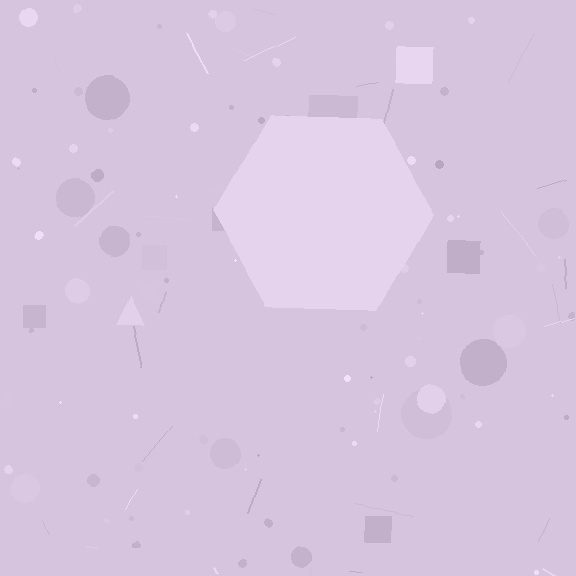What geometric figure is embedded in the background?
A hexagon is embedded in the background.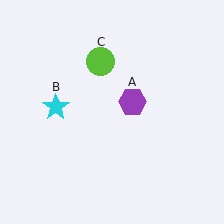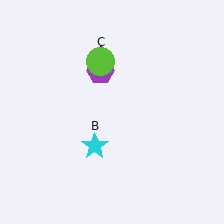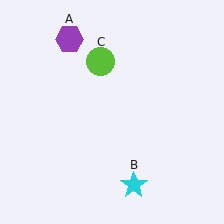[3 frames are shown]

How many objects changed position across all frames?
2 objects changed position: purple hexagon (object A), cyan star (object B).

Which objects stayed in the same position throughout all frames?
Lime circle (object C) remained stationary.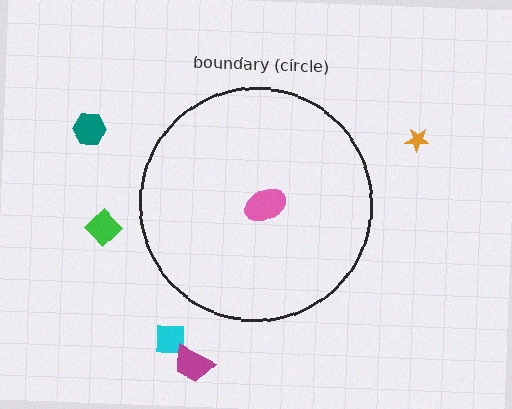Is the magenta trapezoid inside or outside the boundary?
Outside.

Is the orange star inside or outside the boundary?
Outside.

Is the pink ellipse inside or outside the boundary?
Inside.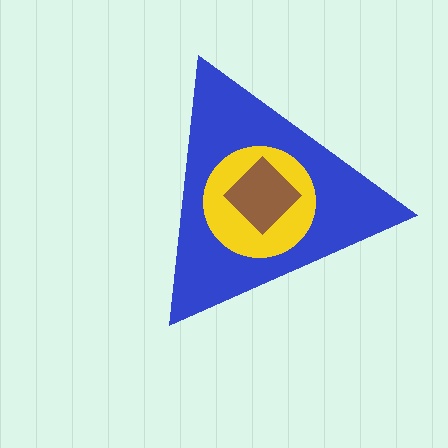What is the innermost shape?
The brown diamond.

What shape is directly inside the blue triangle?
The yellow circle.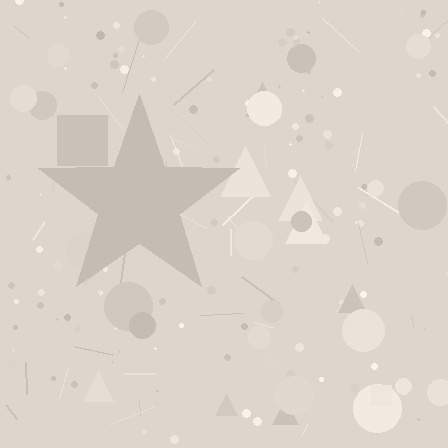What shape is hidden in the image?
A star is hidden in the image.